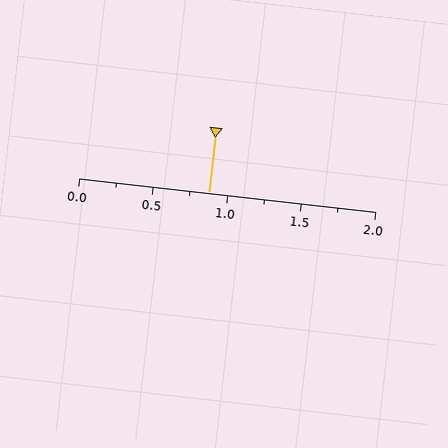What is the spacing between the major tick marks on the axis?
The major ticks are spaced 0.5 apart.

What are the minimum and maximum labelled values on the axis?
The axis runs from 0.0 to 2.0.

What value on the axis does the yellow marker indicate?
The marker indicates approximately 0.88.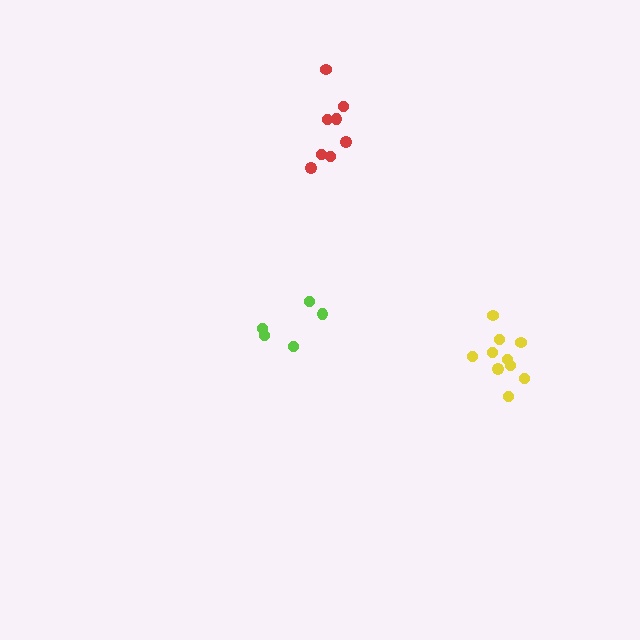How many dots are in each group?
Group 1: 5 dots, Group 2: 10 dots, Group 3: 8 dots (23 total).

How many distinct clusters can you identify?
There are 3 distinct clusters.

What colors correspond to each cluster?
The clusters are colored: lime, yellow, red.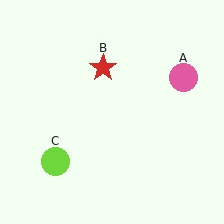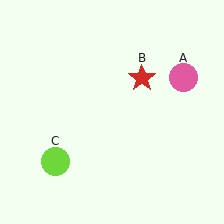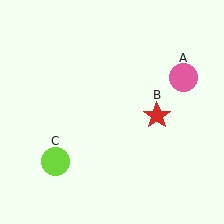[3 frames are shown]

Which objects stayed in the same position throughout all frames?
Pink circle (object A) and lime circle (object C) remained stationary.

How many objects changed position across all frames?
1 object changed position: red star (object B).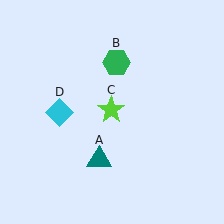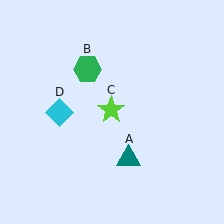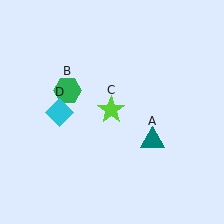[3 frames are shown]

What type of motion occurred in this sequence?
The teal triangle (object A), green hexagon (object B) rotated counterclockwise around the center of the scene.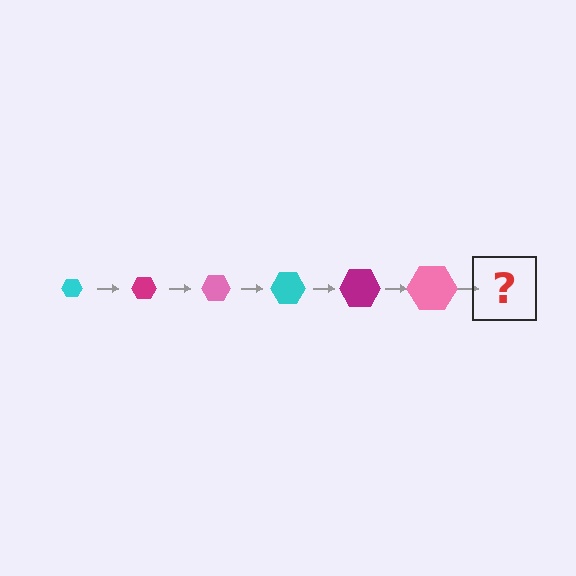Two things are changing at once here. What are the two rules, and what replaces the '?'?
The two rules are that the hexagon grows larger each step and the color cycles through cyan, magenta, and pink. The '?' should be a cyan hexagon, larger than the previous one.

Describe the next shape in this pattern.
It should be a cyan hexagon, larger than the previous one.